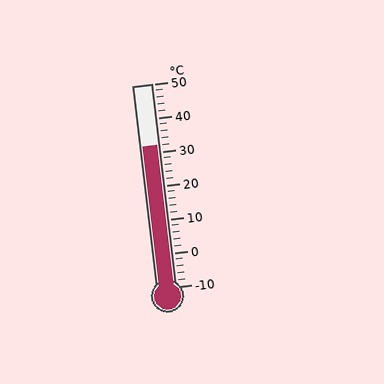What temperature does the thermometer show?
The thermometer shows approximately 32°C.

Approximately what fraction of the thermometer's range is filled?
The thermometer is filled to approximately 70% of its range.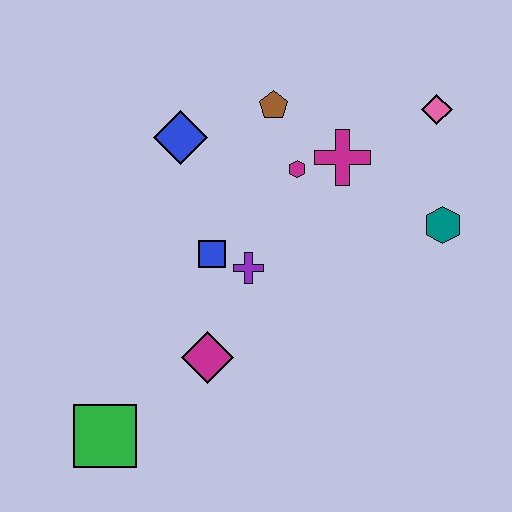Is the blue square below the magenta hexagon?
Yes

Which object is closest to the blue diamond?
The brown pentagon is closest to the blue diamond.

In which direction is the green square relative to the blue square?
The green square is below the blue square.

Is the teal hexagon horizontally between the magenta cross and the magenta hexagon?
No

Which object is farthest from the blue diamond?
The green square is farthest from the blue diamond.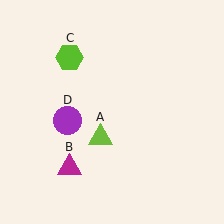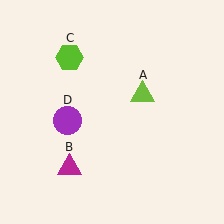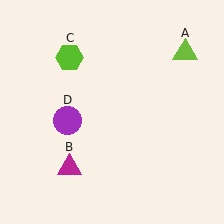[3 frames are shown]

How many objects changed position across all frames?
1 object changed position: lime triangle (object A).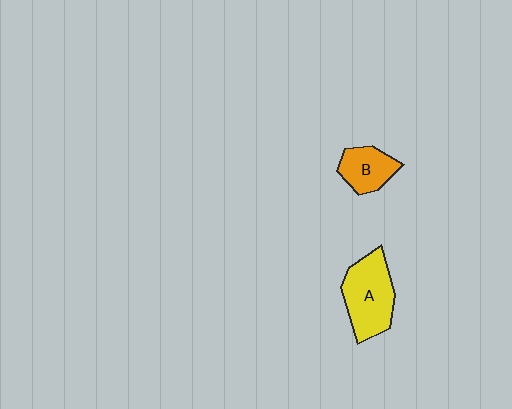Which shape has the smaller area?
Shape B (orange).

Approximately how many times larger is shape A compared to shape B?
Approximately 1.7 times.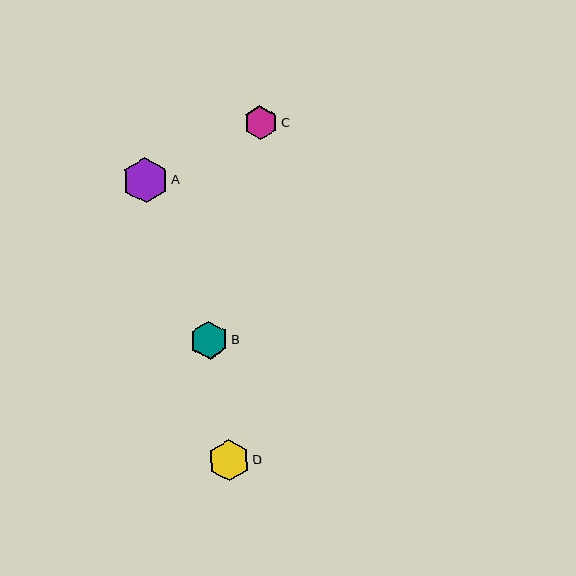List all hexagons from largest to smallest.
From largest to smallest: A, D, B, C.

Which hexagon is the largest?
Hexagon A is the largest with a size of approximately 46 pixels.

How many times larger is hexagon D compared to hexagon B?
Hexagon D is approximately 1.1 times the size of hexagon B.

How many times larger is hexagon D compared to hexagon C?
Hexagon D is approximately 1.2 times the size of hexagon C.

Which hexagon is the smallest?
Hexagon C is the smallest with a size of approximately 34 pixels.